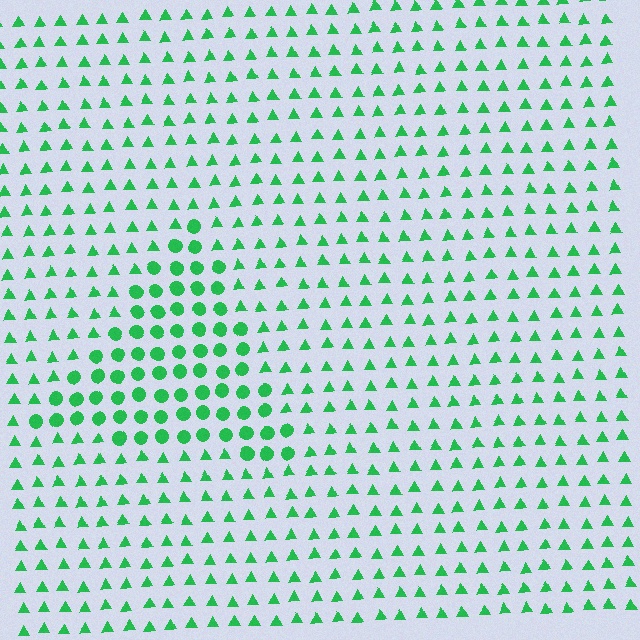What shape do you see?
I see a triangle.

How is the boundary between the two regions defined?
The boundary is defined by a change in element shape: circles inside vs. triangles outside. All elements share the same color and spacing.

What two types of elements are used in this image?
The image uses circles inside the triangle region and triangles outside it.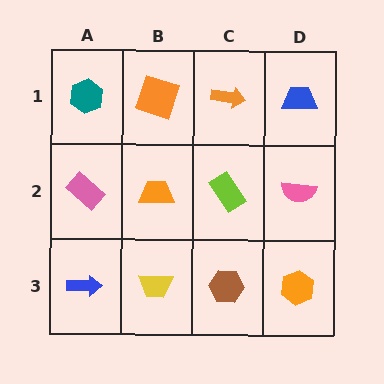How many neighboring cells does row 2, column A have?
3.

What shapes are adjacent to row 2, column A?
A teal hexagon (row 1, column A), a blue arrow (row 3, column A), an orange trapezoid (row 2, column B).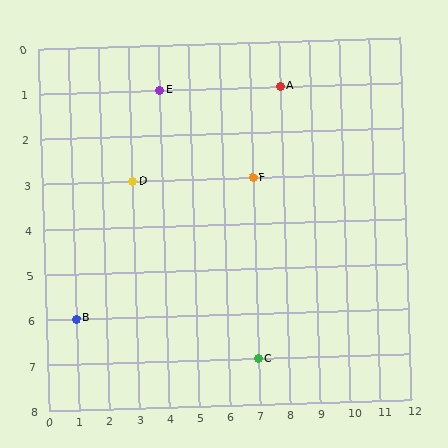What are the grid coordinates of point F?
Point F is at grid coordinates (7, 3).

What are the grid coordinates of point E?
Point E is at grid coordinates (4, 1).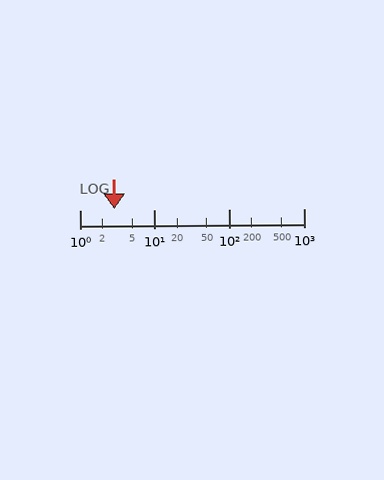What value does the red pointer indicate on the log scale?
The pointer indicates approximately 2.9.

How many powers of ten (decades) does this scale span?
The scale spans 3 decades, from 1 to 1000.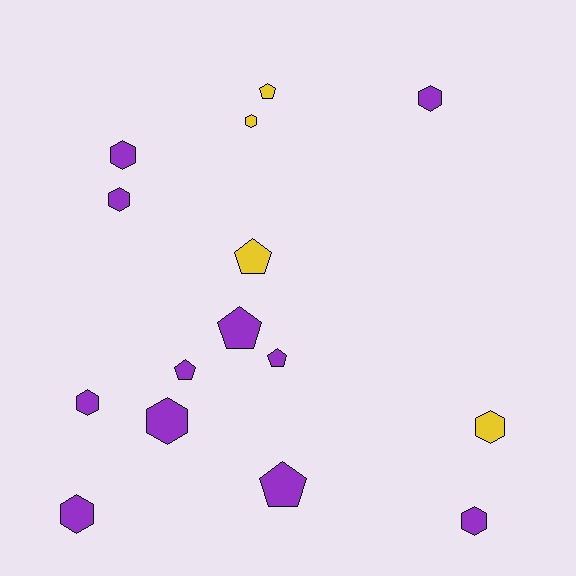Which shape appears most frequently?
Hexagon, with 9 objects.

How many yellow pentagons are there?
There are 2 yellow pentagons.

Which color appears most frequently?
Purple, with 11 objects.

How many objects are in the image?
There are 15 objects.